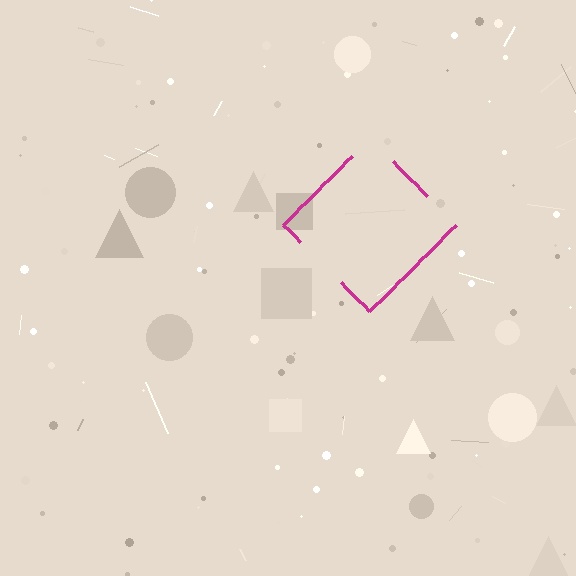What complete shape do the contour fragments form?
The contour fragments form a diamond.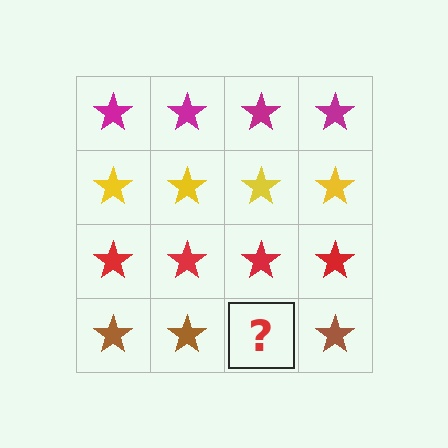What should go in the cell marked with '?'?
The missing cell should contain a brown star.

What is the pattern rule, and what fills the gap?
The rule is that each row has a consistent color. The gap should be filled with a brown star.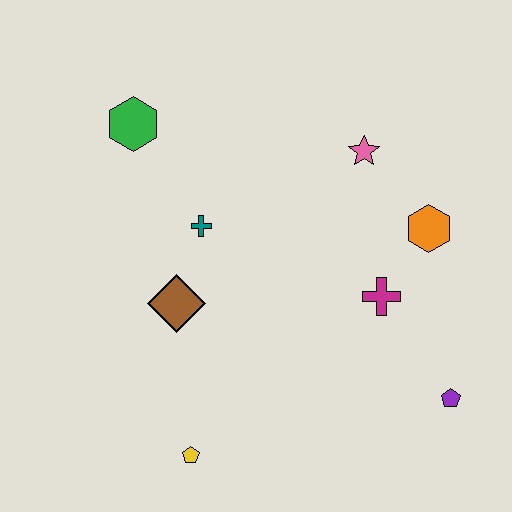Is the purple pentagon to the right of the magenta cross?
Yes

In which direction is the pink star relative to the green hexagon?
The pink star is to the right of the green hexagon.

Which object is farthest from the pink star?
The yellow pentagon is farthest from the pink star.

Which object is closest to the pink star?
The orange hexagon is closest to the pink star.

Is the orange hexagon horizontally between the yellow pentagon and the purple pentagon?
Yes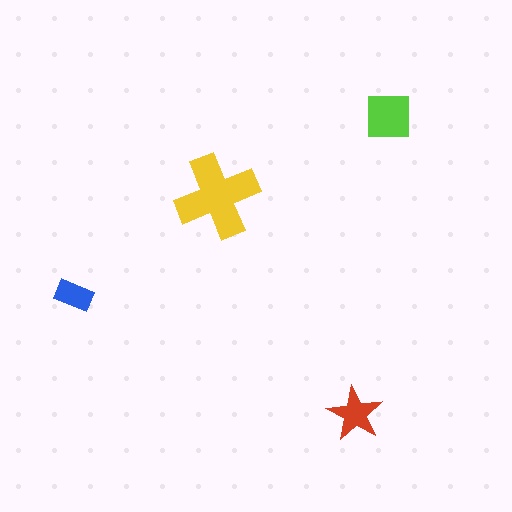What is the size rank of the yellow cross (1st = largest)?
1st.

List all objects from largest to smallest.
The yellow cross, the lime square, the red star, the blue rectangle.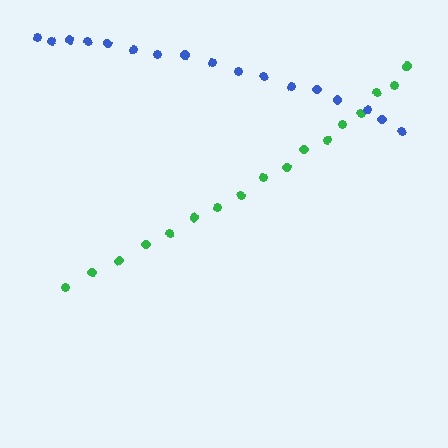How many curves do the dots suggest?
There are 2 distinct paths.